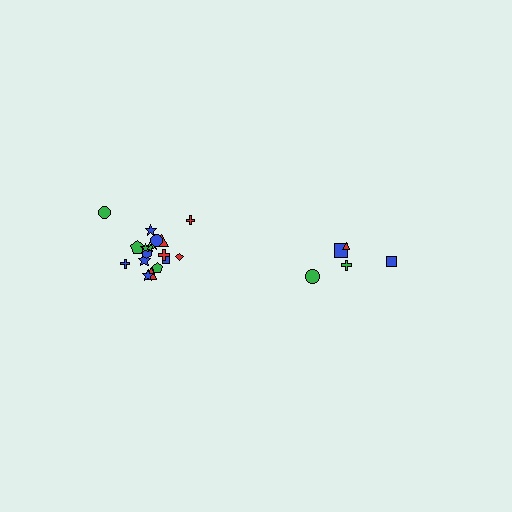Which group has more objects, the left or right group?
The left group.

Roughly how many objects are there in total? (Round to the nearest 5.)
Roughly 25 objects in total.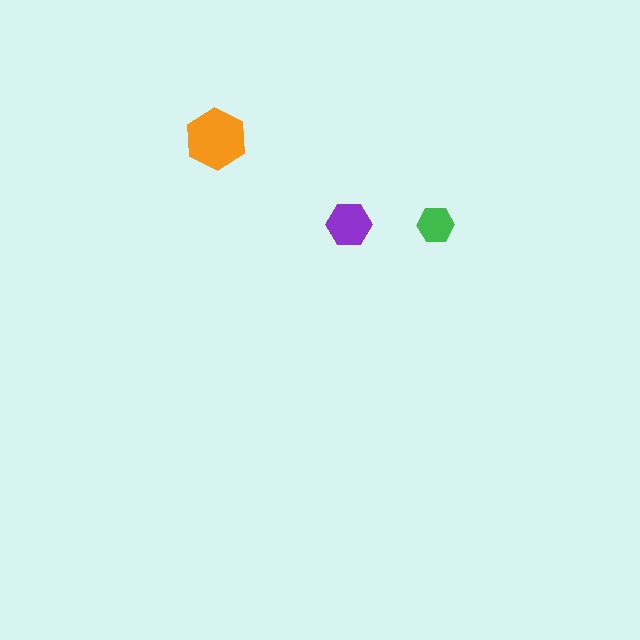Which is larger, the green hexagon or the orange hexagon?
The orange one.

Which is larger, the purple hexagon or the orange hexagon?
The orange one.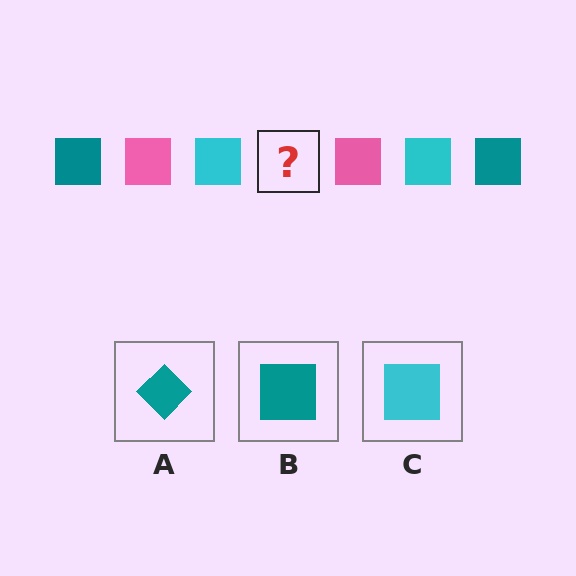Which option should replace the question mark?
Option B.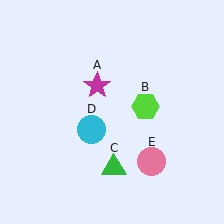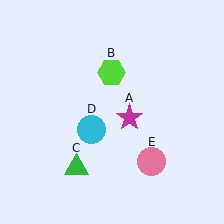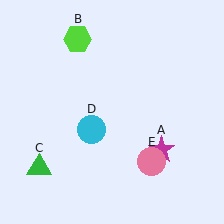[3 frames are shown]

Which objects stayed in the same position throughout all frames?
Cyan circle (object D) and pink circle (object E) remained stationary.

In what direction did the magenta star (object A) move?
The magenta star (object A) moved down and to the right.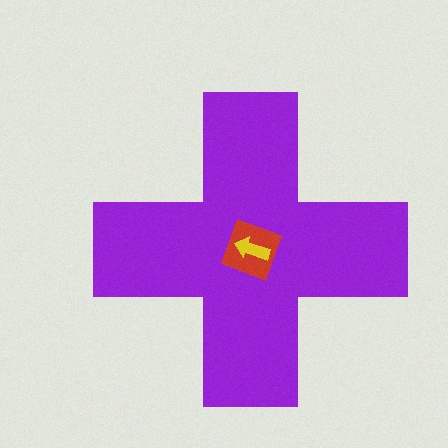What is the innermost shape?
The yellow arrow.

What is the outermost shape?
The purple cross.